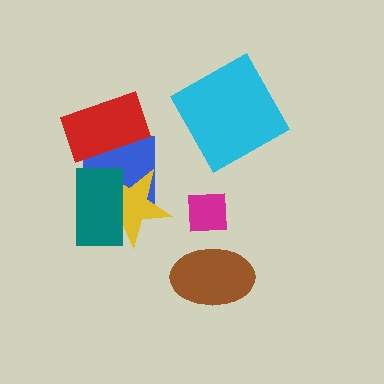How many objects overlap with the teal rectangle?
2 objects overlap with the teal rectangle.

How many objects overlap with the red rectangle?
1 object overlaps with the red rectangle.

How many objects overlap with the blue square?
3 objects overlap with the blue square.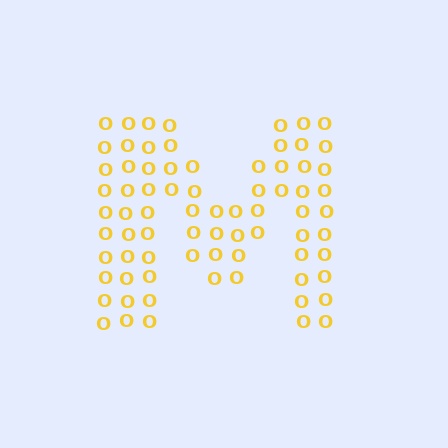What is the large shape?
The large shape is the letter M.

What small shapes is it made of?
It is made of small letter O's.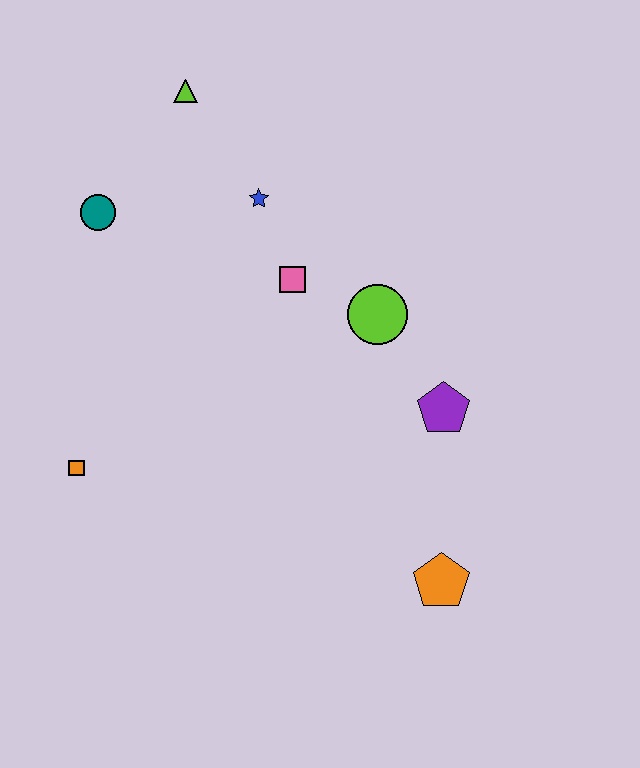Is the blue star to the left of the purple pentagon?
Yes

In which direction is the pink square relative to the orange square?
The pink square is to the right of the orange square.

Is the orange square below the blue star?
Yes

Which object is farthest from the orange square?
The lime triangle is farthest from the orange square.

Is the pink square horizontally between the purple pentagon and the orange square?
Yes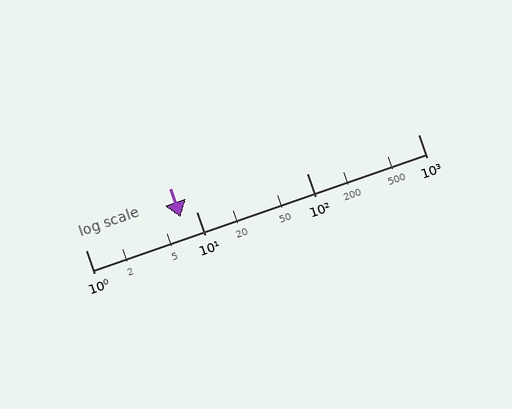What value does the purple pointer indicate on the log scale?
The pointer indicates approximately 7.2.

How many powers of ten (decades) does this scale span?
The scale spans 3 decades, from 1 to 1000.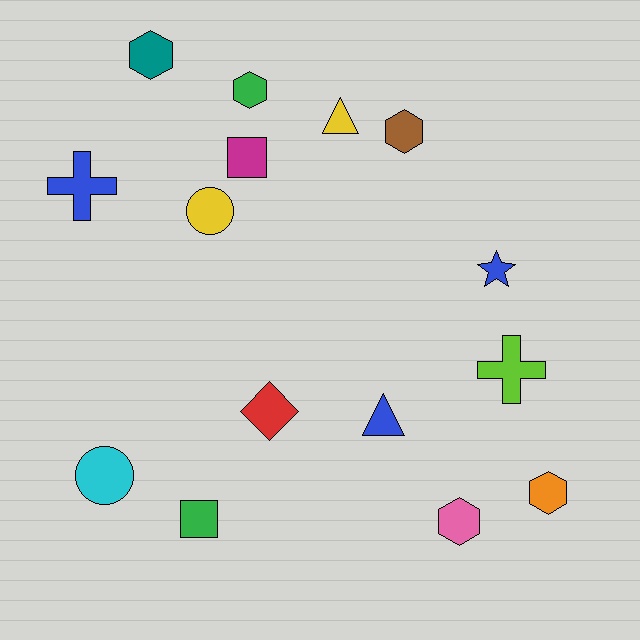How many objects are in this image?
There are 15 objects.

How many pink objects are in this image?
There is 1 pink object.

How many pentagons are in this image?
There are no pentagons.